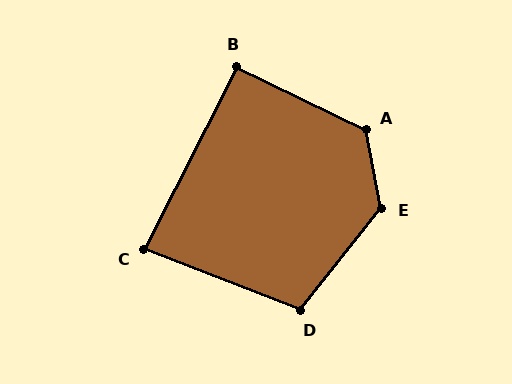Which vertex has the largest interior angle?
E, at approximately 131 degrees.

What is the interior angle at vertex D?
Approximately 107 degrees (obtuse).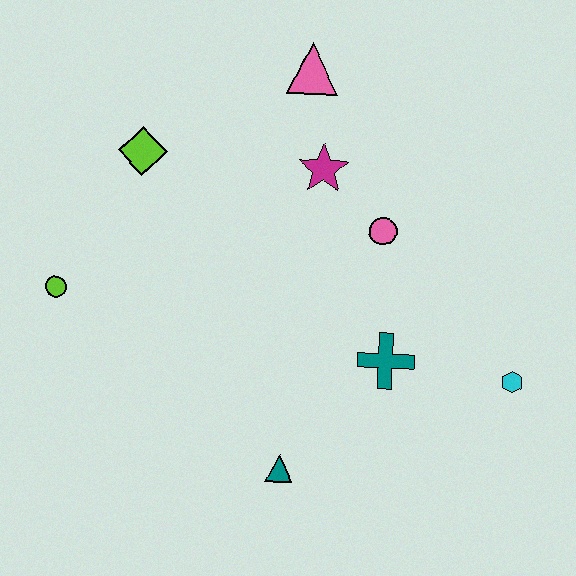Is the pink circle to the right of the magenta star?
Yes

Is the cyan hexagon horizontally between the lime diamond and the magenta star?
No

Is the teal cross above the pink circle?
No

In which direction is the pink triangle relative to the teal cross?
The pink triangle is above the teal cross.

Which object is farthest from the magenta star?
The teal triangle is farthest from the magenta star.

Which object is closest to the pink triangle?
The magenta star is closest to the pink triangle.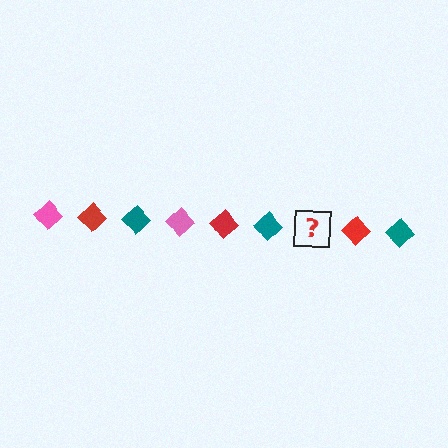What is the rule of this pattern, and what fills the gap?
The rule is that the pattern cycles through pink, red, teal diamonds. The gap should be filled with a pink diamond.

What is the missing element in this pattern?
The missing element is a pink diamond.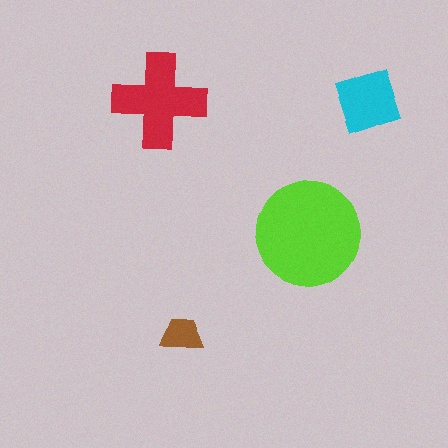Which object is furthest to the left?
The red cross is leftmost.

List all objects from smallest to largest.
The brown trapezoid, the cyan diamond, the red cross, the lime circle.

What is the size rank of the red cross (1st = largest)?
2nd.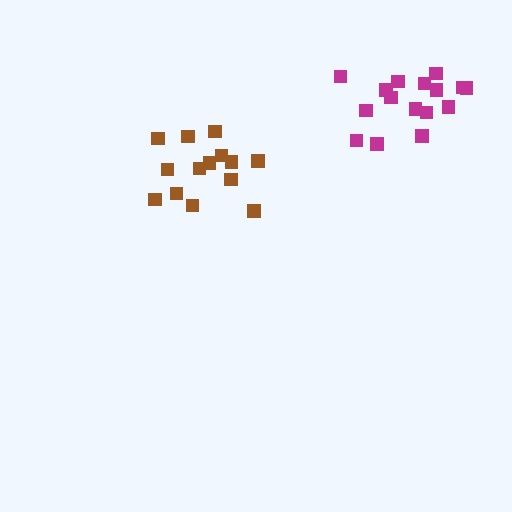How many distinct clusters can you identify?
There are 2 distinct clusters.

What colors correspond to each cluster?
The clusters are colored: magenta, brown.